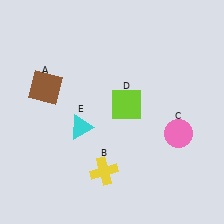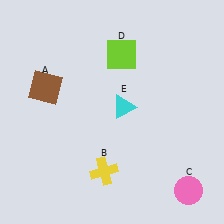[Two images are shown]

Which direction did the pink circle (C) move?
The pink circle (C) moved down.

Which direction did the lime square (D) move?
The lime square (D) moved up.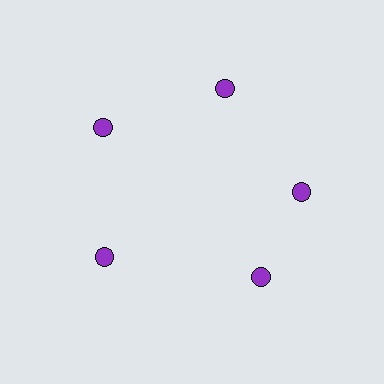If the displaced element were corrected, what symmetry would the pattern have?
It would have 5-fold rotational symmetry — the pattern would map onto itself every 72 degrees.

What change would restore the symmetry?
The symmetry would be restored by rotating it back into even spacing with its neighbors so that all 5 circles sit at equal angles and equal distance from the center.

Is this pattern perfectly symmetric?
No. The 5 purple circles are arranged in a ring, but one element near the 5 o'clock position is rotated out of alignment along the ring, breaking the 5-fold rotational symmetry.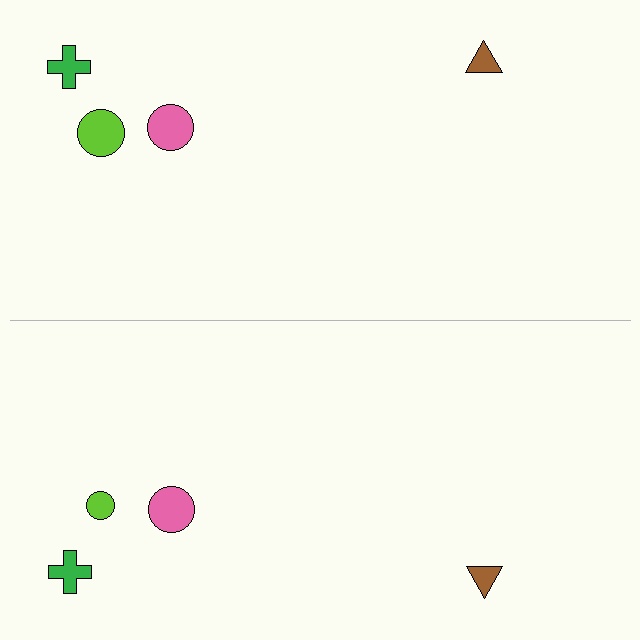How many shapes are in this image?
There are 8 shapes in this image.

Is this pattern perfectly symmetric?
No, the pattern is not perfectly symmetric. The lime circle on the bottom side has a different size than its mirror counterpart.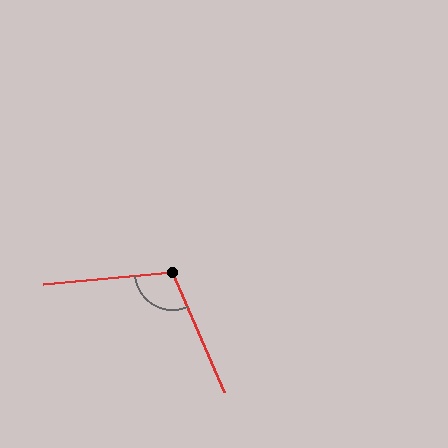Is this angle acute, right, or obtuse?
It is obtuse.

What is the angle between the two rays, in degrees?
Approximately 108 degrees.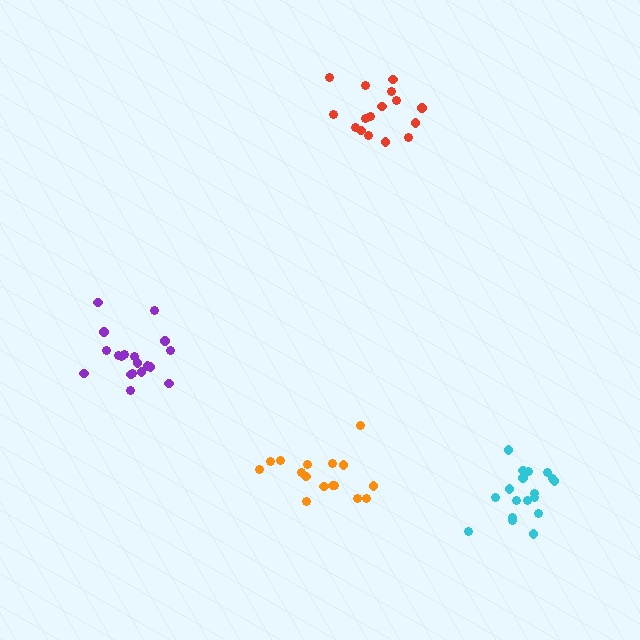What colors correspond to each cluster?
The clusters are colored: red, cyan, orange, purple.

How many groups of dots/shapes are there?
There are 4 groups.